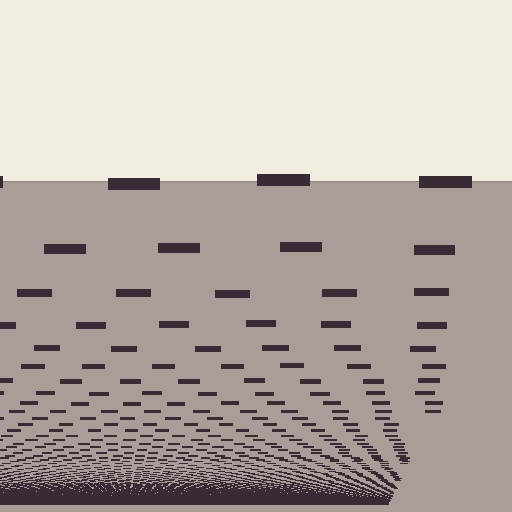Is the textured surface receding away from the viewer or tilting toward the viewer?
The surface appears to tilt toward the viewer. Texture elements get larger and sparser toward the top.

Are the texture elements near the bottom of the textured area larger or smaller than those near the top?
Smaller. The gradient is inverted — elements near the bottom are smaller and denser.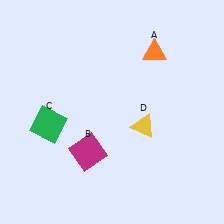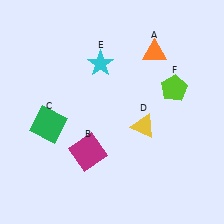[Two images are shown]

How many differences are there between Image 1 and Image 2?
There are 2 differences between the two images.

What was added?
A cyan star (E), a lime pentagon (F) were added in Image 2.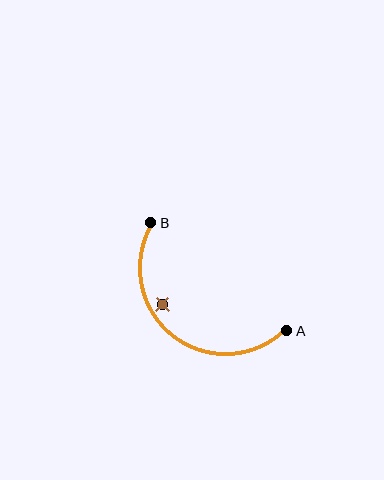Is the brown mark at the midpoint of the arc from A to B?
No — the brown mark does not lie on the arc at all. It sits slightly inside the curve.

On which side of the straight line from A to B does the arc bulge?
The arc bulges below and to the left of the straight line connecting A and B.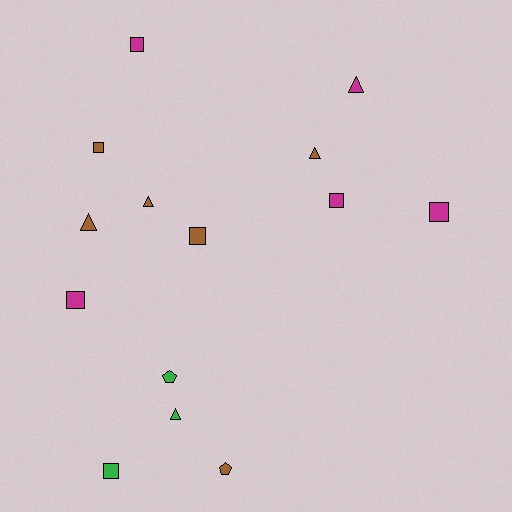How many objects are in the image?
There are 14 objects.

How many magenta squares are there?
There are 4 magenta squares.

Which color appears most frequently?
Brown, with 6 objects.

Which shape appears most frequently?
Square, with 7 objects.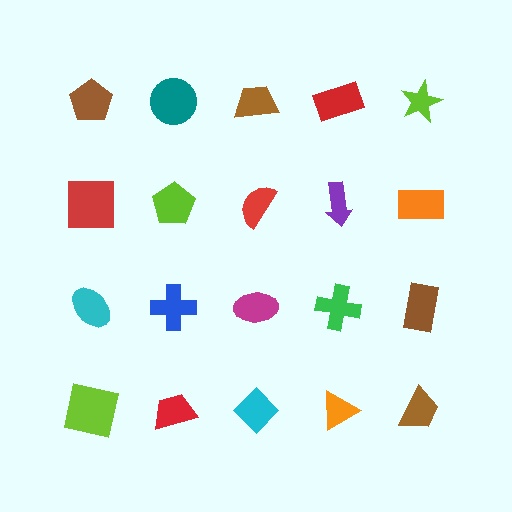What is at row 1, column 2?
A teal circle.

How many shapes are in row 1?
5 shapes.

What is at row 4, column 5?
A brown trapezoid.